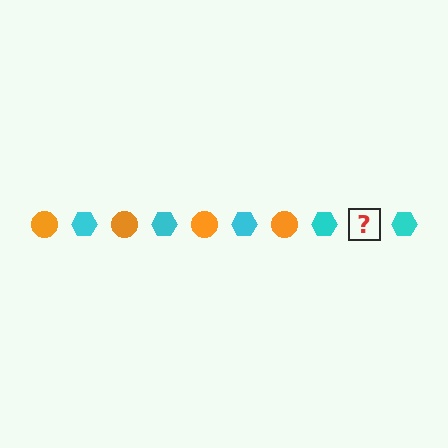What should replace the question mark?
The question mark should be replaced with an orange circle.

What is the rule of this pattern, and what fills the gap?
The rule is that the pattern alternates between orange circle and cyan hexagon. The gap should be filled with an orange circle.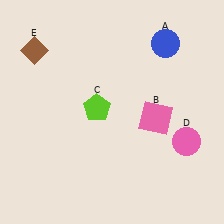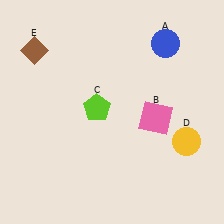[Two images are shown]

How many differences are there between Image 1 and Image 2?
There is 1 difference between the two images.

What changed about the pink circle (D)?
In Image 1, D is pink. In Image 2, it changed to yellow.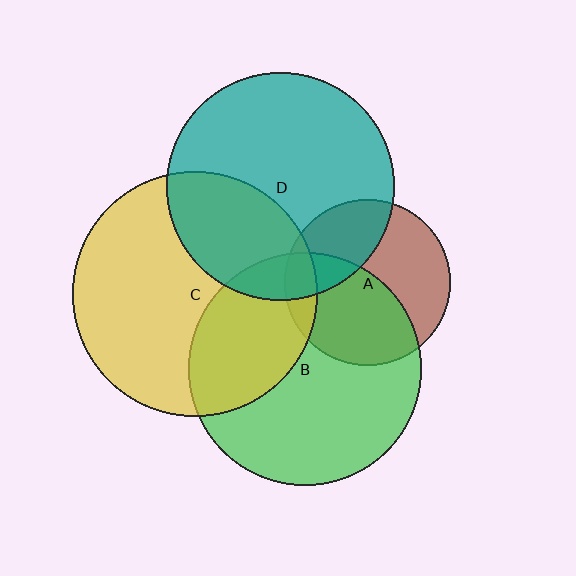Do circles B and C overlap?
Yes.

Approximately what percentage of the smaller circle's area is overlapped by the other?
Approximately 35%.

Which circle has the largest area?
Circle C (yellow).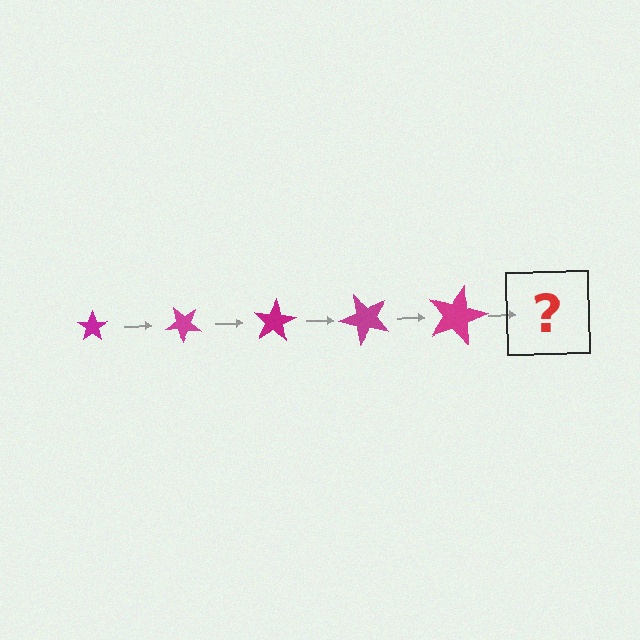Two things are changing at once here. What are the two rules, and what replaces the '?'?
The two rules are that the star grows larger each step and it rotates 40 degrees each step. The '?' should be a star, larger than the previous one and rotated 200 degrees from the start.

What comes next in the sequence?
The next element should be a star, larger than the previous one and rotated 200 degrees from the start.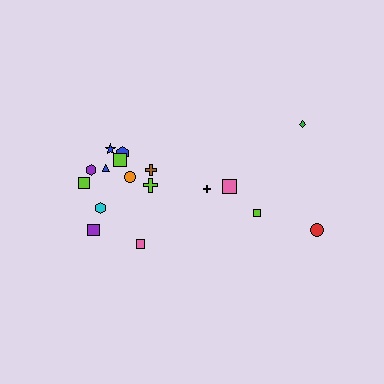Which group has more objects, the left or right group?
The left group.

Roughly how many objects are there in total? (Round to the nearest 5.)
Roughly 15 objects in total.